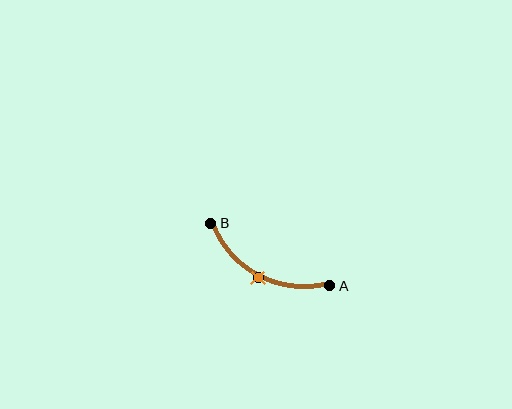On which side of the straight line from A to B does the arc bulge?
The arc bulges below the straight line connecting A and B.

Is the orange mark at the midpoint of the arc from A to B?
Yes. The orange mark lies on the arc at equal arc-length from both A and B — it is the arc midpoint.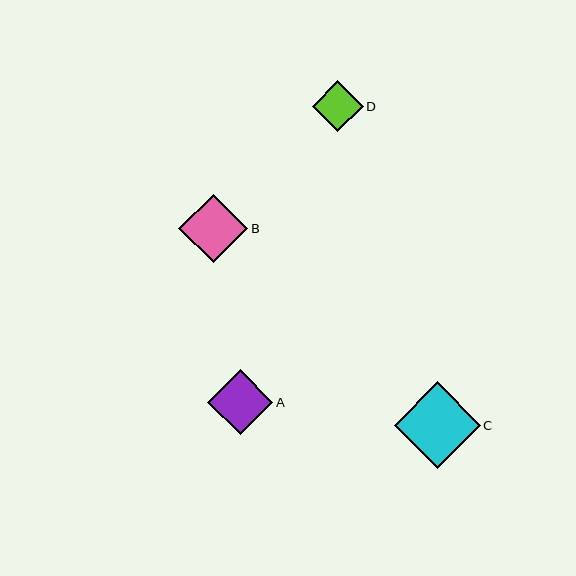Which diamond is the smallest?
Diamond D is the smallest with a size of approximately 51 pixels.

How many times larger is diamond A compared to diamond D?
Diamond A is approximately 1.3 times the size of diamond D.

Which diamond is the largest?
Diamond C is the largest with a size of approximately 86 pixels.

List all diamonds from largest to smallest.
From largest to smallest: C, B, A, D.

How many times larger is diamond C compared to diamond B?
Diamond C is approximately 1.3 times the size of diamond B.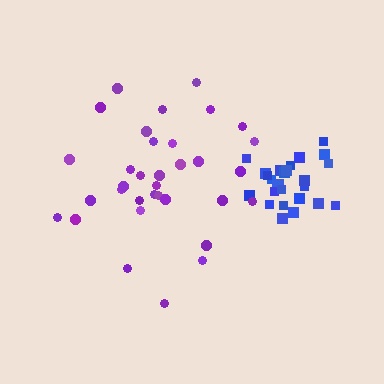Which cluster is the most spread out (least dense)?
Purple.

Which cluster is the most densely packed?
Blue.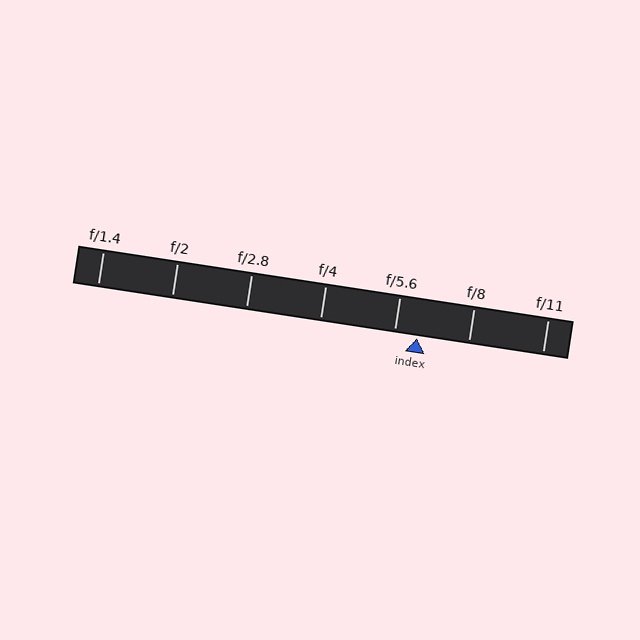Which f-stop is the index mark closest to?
The index mark is closest to f/5.6.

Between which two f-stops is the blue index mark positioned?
The index mark is between f/5.6 and f/8.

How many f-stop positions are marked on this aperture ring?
There are 7 f-stop positions marked.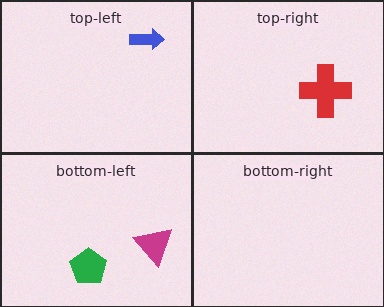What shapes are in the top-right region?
The red cross.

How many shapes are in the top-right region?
1.